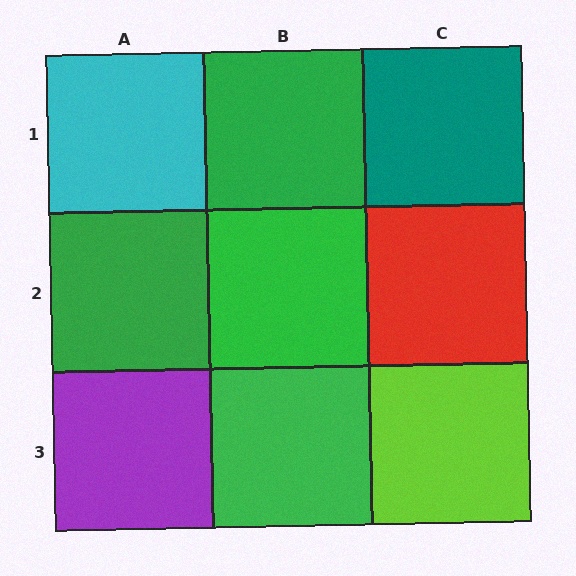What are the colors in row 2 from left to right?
Green, green, red.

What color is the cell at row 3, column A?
Purple.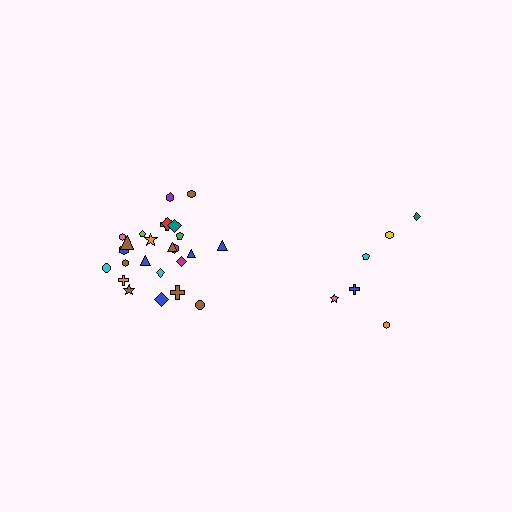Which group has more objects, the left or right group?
The left group.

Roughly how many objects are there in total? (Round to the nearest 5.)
Roughly 30 objects in total.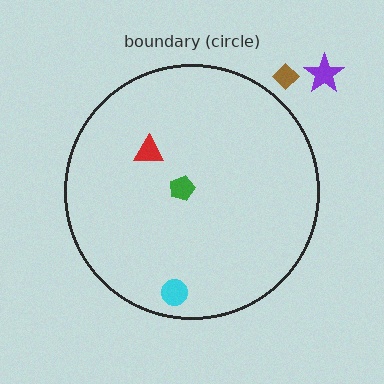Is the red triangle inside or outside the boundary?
Inside.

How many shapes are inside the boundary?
3 inside, 2 outside.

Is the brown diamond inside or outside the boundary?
Outside.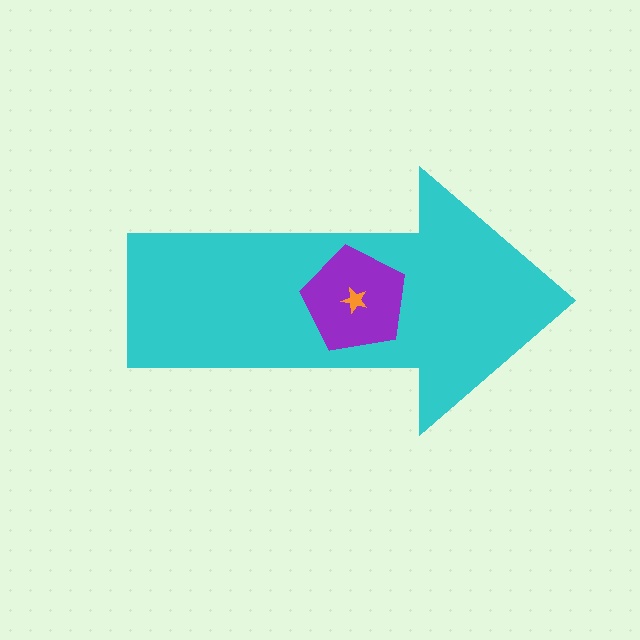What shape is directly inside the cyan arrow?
The purple pentagon.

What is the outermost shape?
The cyan arrow.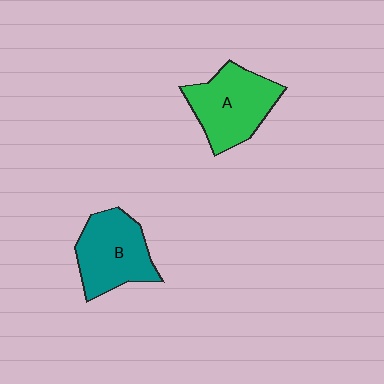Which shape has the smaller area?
Shape B (teal).